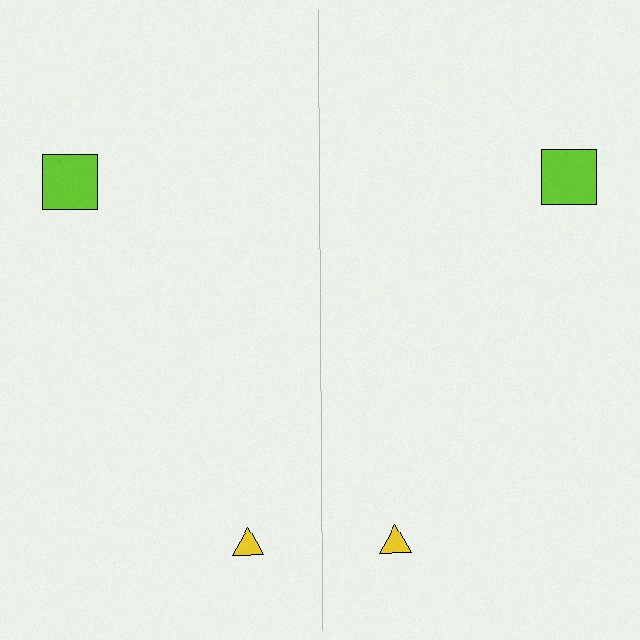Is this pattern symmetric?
Yes, this pattern has bilateral (reflection) symmetry.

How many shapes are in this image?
There are 4 shapes in this image.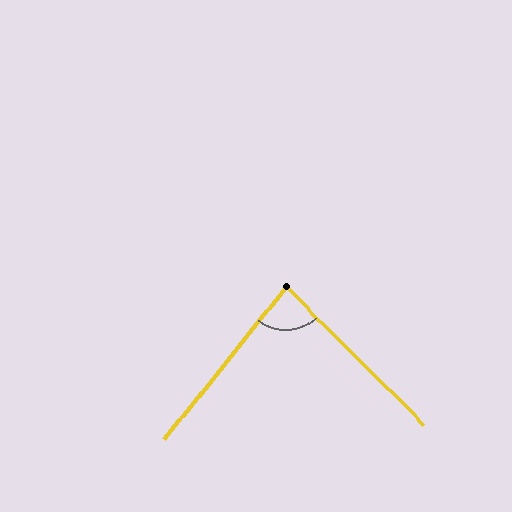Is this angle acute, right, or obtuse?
It is acute.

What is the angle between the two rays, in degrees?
Approximately 84 degrees.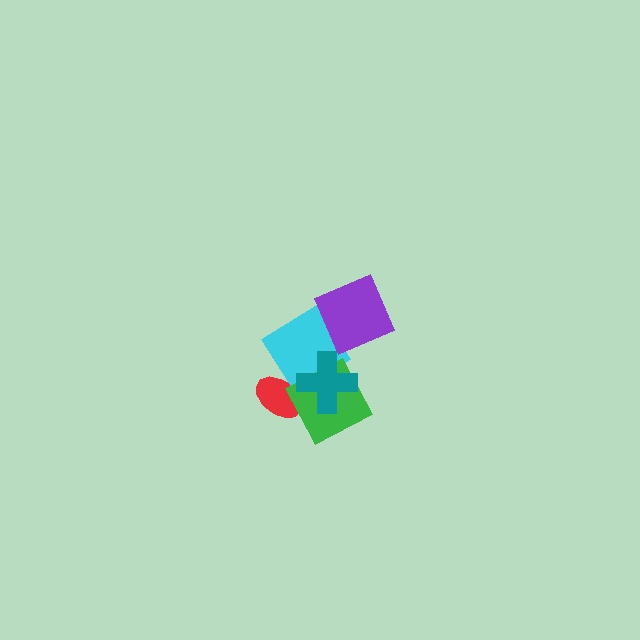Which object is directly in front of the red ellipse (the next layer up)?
The cyan diamond is directly in front of the red ellipse.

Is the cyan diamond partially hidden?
Yes, it is partially covered by another shape.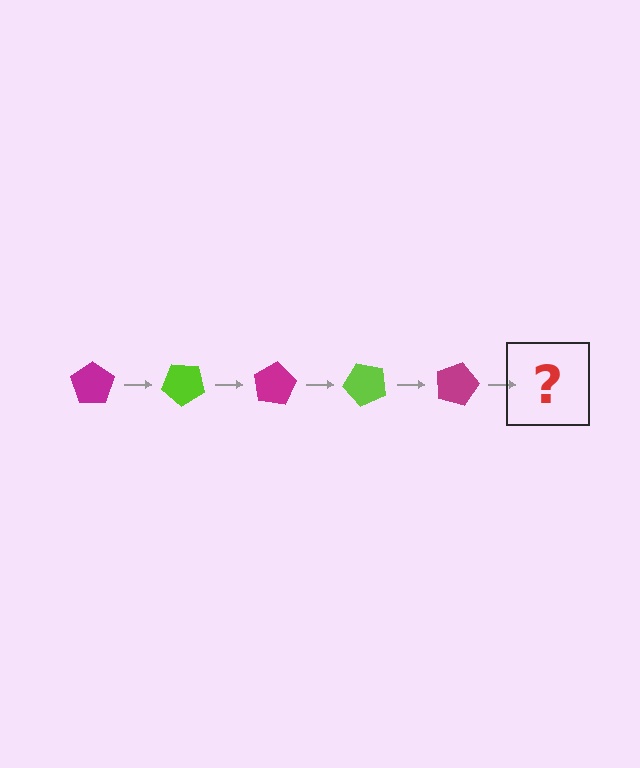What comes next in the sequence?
The next element should be a lime pentagon, rotated 200 degrees from the start.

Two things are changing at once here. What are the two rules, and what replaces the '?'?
The two rules are that it rotates 40 degrees each step and the color cycles through magenta and lime. The '?' should be a lime pentagon, rotated 200 degrees from the start.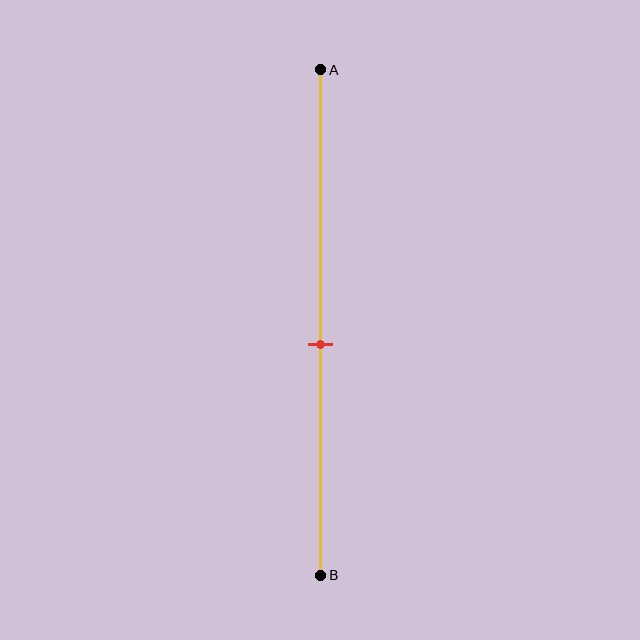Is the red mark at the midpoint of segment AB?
No, the mark is at about 55% from A, not at the 50% midpoint.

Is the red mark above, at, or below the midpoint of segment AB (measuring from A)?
The red mark is below the midpoint of segment AB.